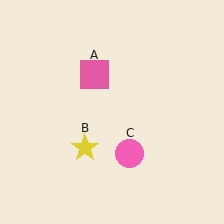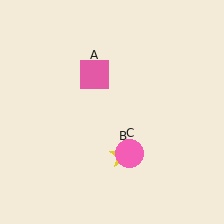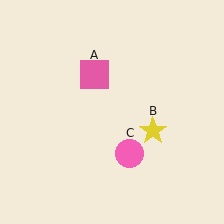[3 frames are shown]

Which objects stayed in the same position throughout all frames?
Pink square (object A) and pink circle (object C) remained stationary.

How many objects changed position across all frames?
1 object changed position: yellow star (object B).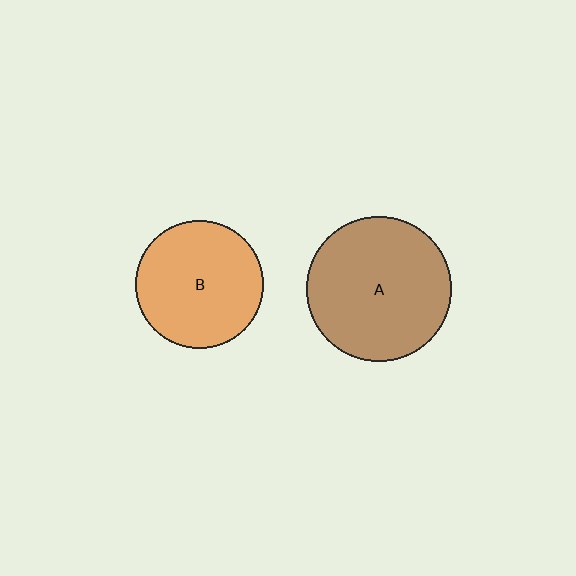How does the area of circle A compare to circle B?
Approximately 1.3 times.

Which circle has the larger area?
Circle A (brown).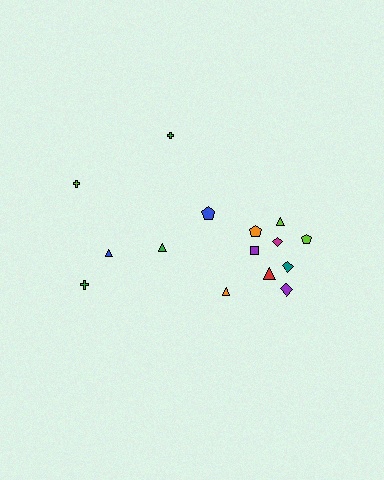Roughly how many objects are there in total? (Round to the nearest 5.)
Roughly 15 objects in total.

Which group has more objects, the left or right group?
The right group.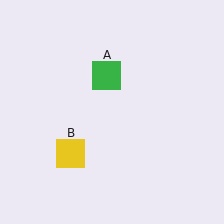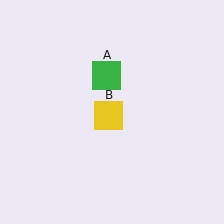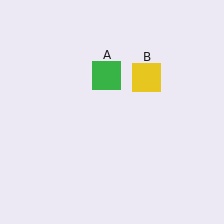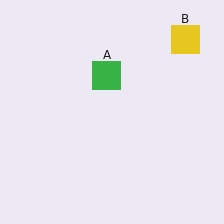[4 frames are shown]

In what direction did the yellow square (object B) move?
The yellow square (object B) moved up and to the right.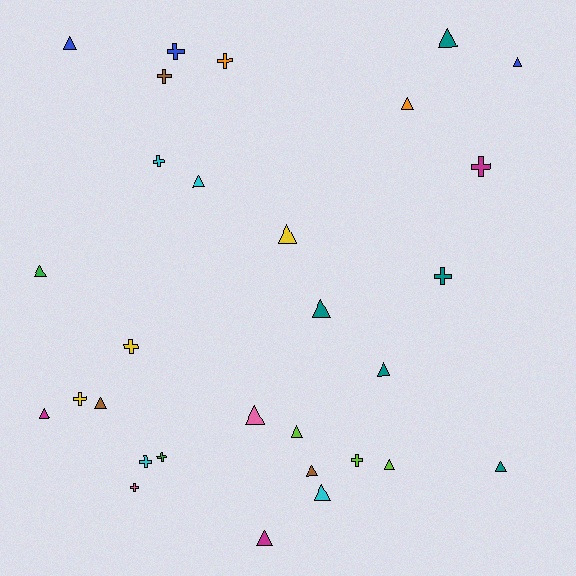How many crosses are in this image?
There are 12 crosses.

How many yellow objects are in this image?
There are 3 yellow objects.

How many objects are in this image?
There are 30 objects.